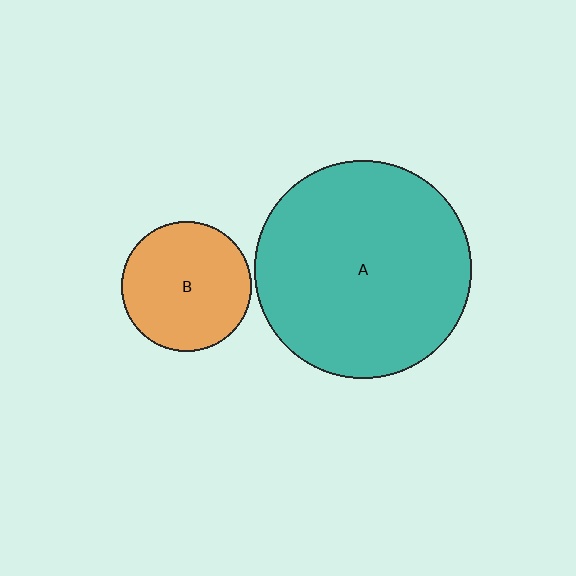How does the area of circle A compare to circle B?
Approximately 2.8 times.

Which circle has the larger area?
Circle A (teal).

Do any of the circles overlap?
No, none of the circles overlap.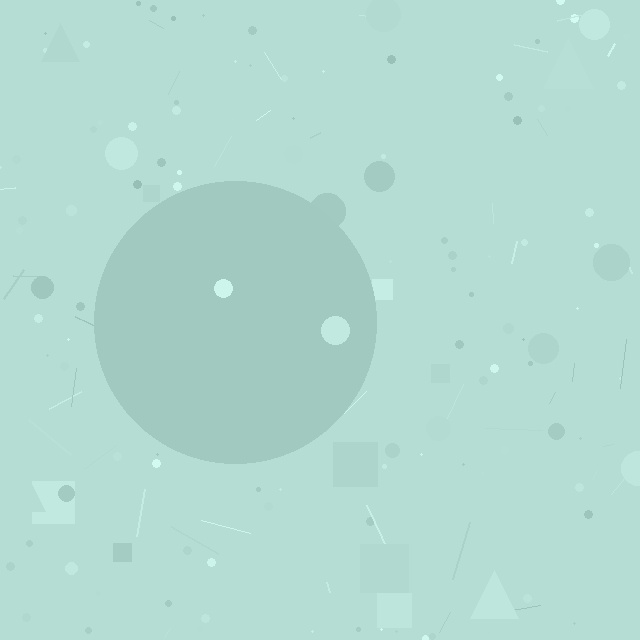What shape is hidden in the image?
A circle is hidden in the image.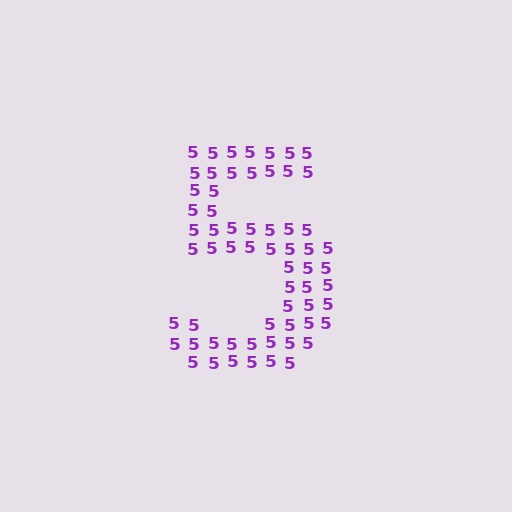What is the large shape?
The large shape is the digit 5.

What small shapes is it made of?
It is made of small digit 5's.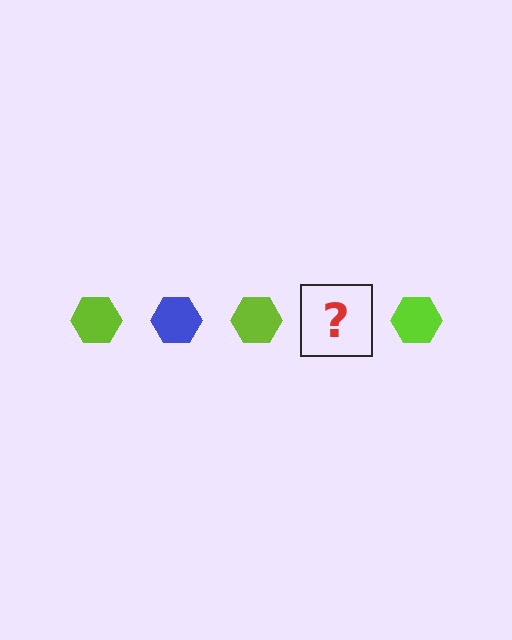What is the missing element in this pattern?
The missing element is a blue hexagon.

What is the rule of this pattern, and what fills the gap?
The rule is that the pattern cycles through lime, blue hexagons. The gap should be filled with a blue hexagon.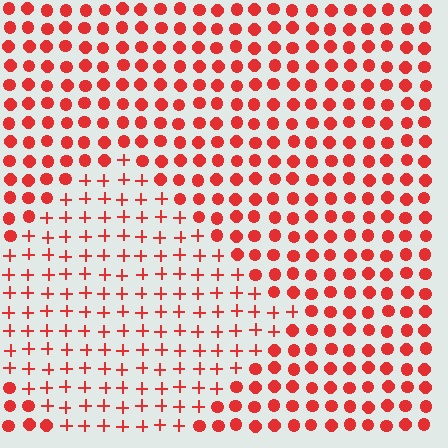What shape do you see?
I see a diamond.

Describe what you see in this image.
The image is filled with small red elements arranged in a uniform grid. A diamond-shaped region contains plus signs, while the surrounding area contains circles. The boundary is defined purely by the change in element shape.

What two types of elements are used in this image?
The image uses plus signs inside the diamond region and circles outside it.